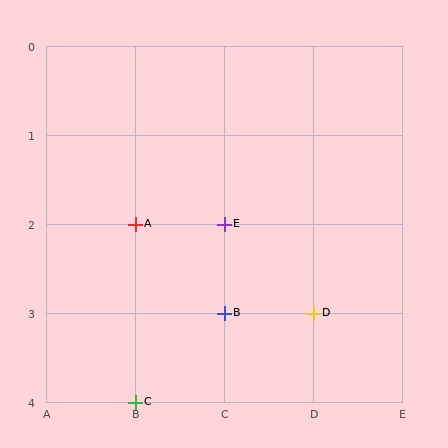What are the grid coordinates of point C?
Point C is at grid coordinates (B, 4).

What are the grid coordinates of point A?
Point A is at grid coordinates (B, 2).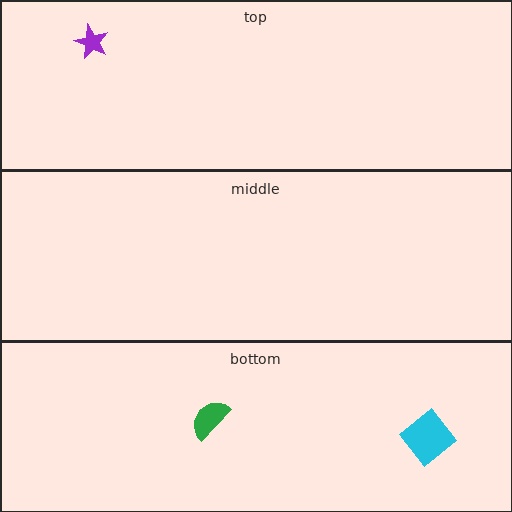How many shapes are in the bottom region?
2.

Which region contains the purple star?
The top region.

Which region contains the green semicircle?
The bottom region.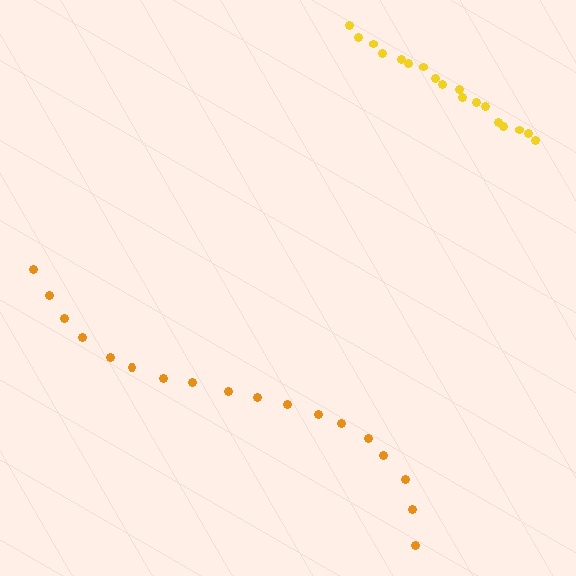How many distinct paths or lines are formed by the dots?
There are 2 distinct paths.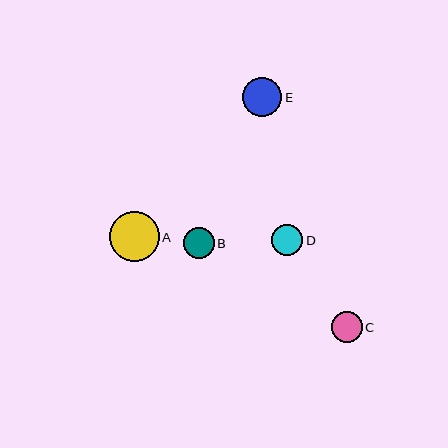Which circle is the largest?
Circle A is the largest with a size of approximately 50 pixels.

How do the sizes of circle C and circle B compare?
Circle C and circle B are approximately the same size.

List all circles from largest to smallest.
From largest to smallest: A, E, C, D, B.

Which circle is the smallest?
Circle B is the smallest with a size of approximately 31 pixels.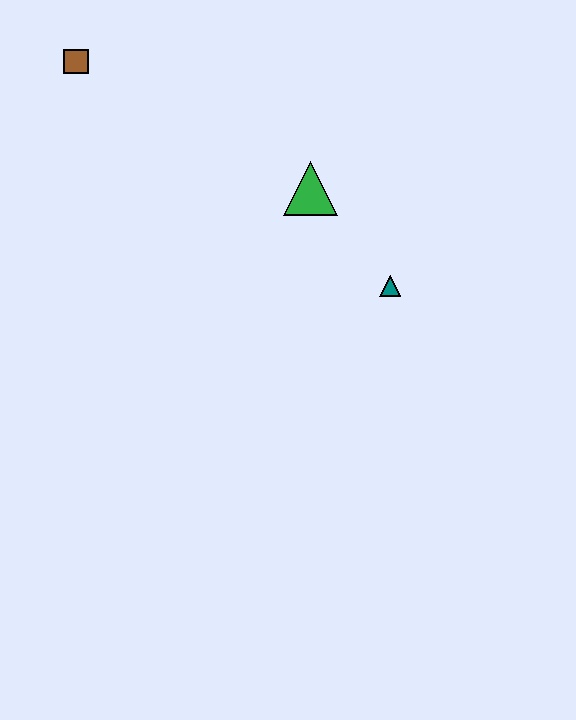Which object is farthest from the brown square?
The teal triangle is farthest from the brown square.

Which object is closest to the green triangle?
The teal triangle is closest to the green triangle.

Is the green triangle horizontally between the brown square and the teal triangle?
Yes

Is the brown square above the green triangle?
Yes